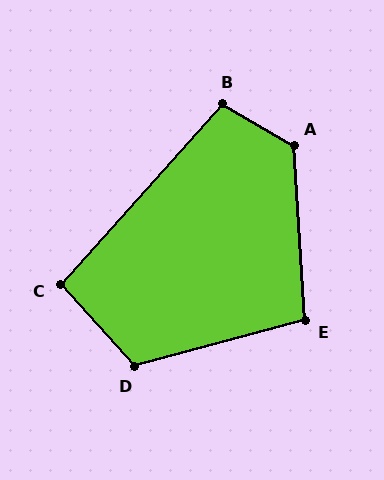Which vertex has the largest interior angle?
A, at approximately 124 degrees.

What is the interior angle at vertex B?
Approximately 102 degrees (obtuse).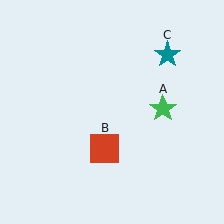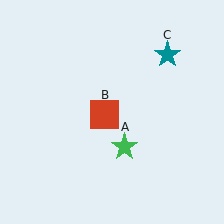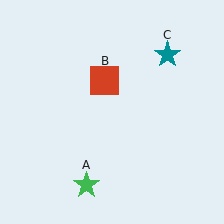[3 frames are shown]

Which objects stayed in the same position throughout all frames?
Teal star (object C) remained stationary.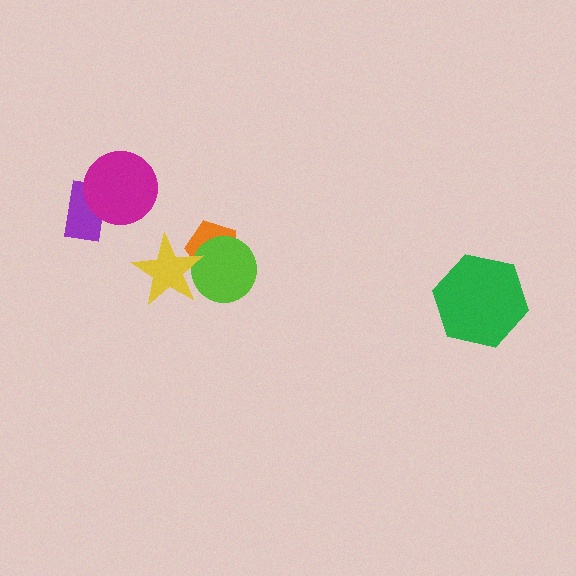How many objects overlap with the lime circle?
2 objects overlap with the lime circle.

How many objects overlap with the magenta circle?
1 object overlaps with the magenta circle.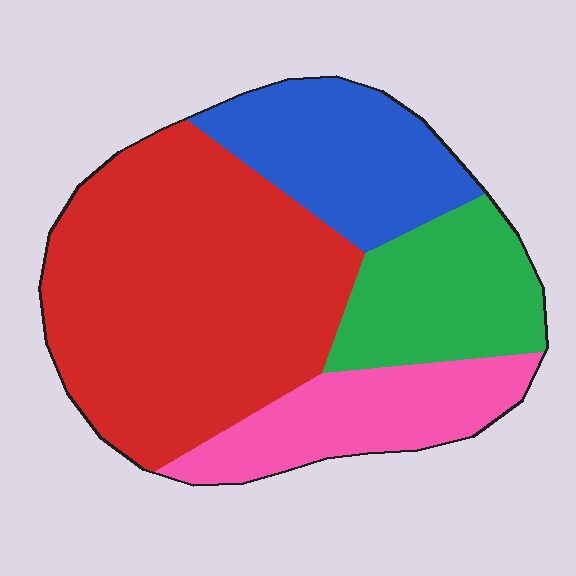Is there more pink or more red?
Red.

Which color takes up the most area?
Red, at roughly 50%.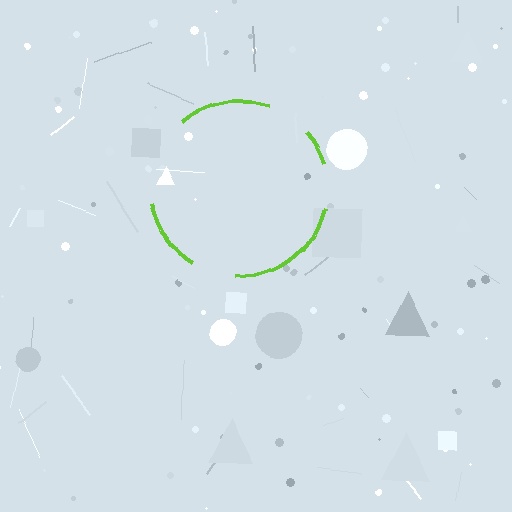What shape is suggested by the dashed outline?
The dashed outline suggests a circle.